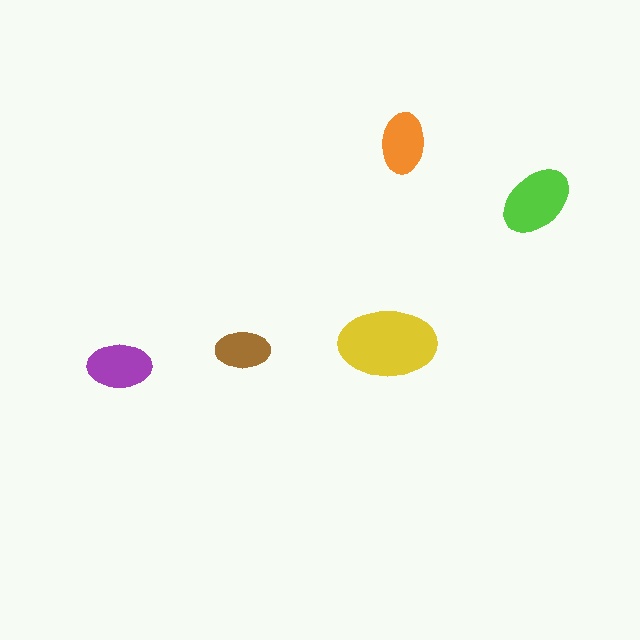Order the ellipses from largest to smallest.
the yellow one, the lime one, the purple one, the orange one, the brown one.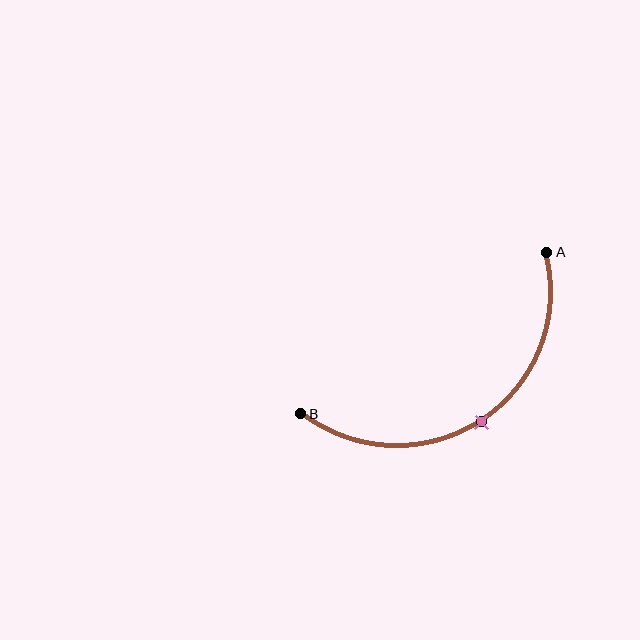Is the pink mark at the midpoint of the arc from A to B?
Yes. The pink mark lies on the arc at equal arc-length from both A and B — it is the arc midpoint.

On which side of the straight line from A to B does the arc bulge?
The arc bulges below the straight line connecting A and B.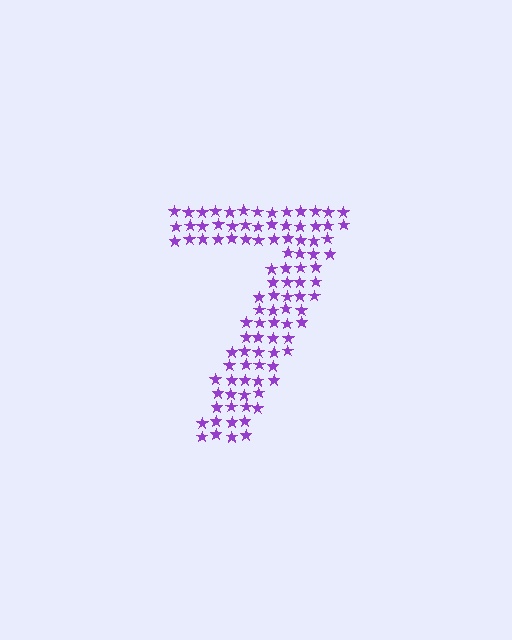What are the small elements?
The small elements are stars.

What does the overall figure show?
The overall figure shows the digit 7.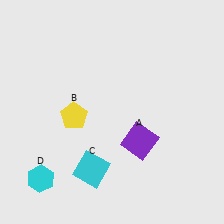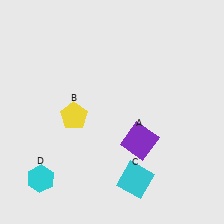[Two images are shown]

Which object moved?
The cyan square (C) moved right.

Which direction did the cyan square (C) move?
The cyan square (C) moved right.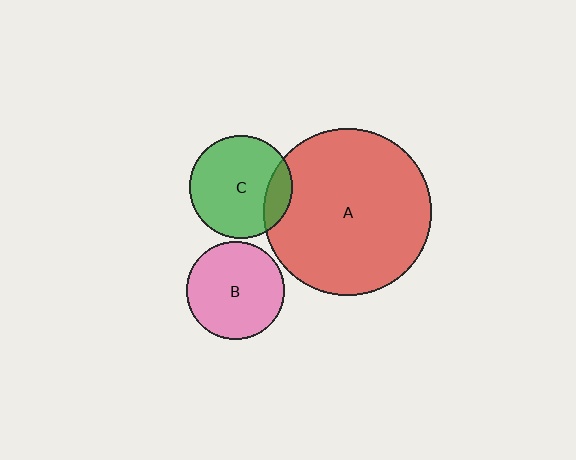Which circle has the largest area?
Circle A (red).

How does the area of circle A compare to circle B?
Approximately 2.9 times.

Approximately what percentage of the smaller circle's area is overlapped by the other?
Approximately 15%.